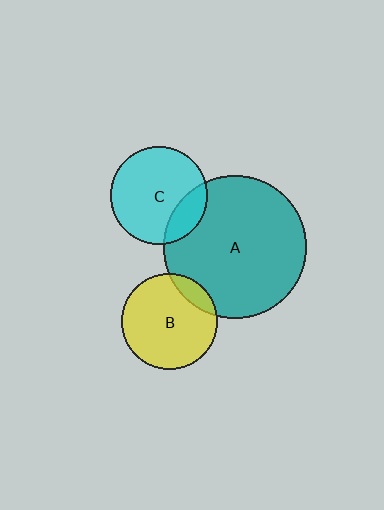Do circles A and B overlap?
Yes.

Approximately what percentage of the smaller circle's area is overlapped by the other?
Approximately 10%.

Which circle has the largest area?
Circle A (teal).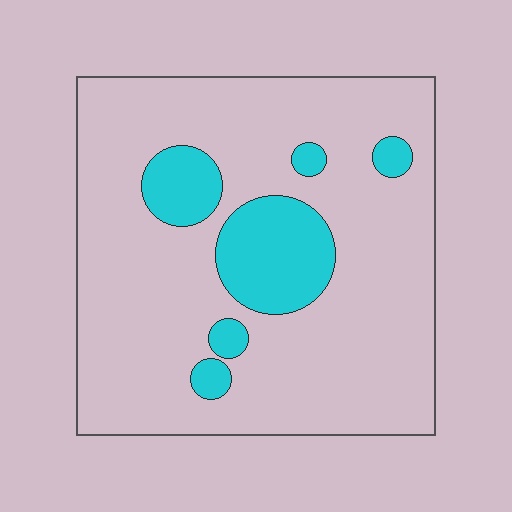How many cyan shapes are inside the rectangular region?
6.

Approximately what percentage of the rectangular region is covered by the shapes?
Approximately 15%.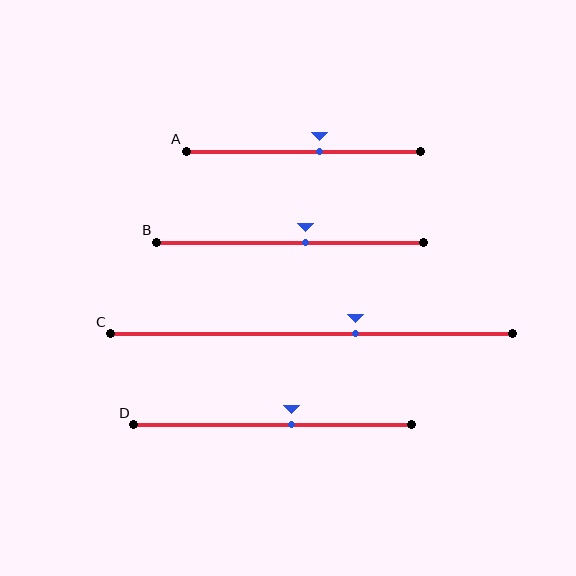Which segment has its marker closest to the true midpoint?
Segment B has its marker closest to the true midpoint.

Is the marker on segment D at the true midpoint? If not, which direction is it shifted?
No, the marker on segment D is shifted to the right by about 7% of the segment length.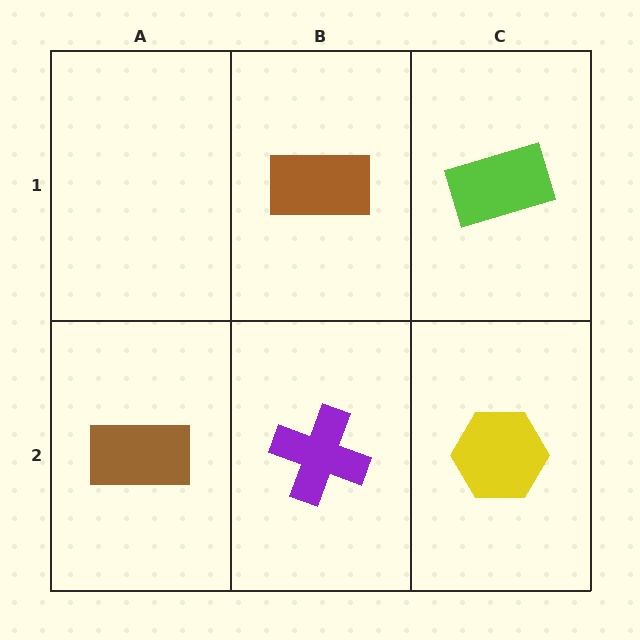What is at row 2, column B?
A purple cross.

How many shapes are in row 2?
3 shapes.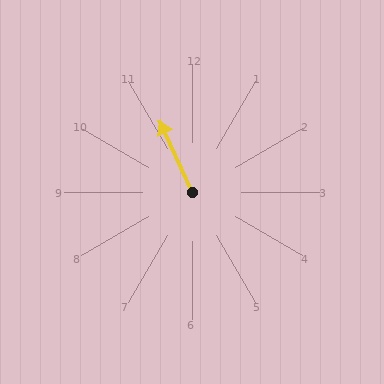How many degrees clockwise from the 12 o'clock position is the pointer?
Approximately 335 degrees.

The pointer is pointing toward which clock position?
Roughly 11 o'clock.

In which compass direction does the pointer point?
Northwest.